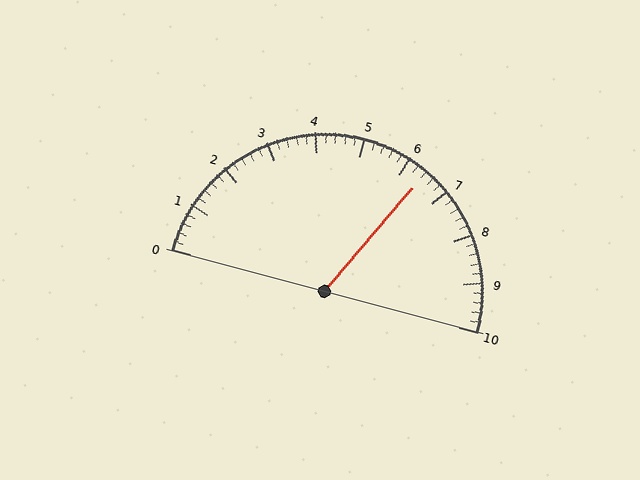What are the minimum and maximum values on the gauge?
The gauge ranges from 0 to 10.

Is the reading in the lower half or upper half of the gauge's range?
The reading is in the upper half of the range (0 to 10).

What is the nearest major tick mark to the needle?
The nearest major tick mark is 6.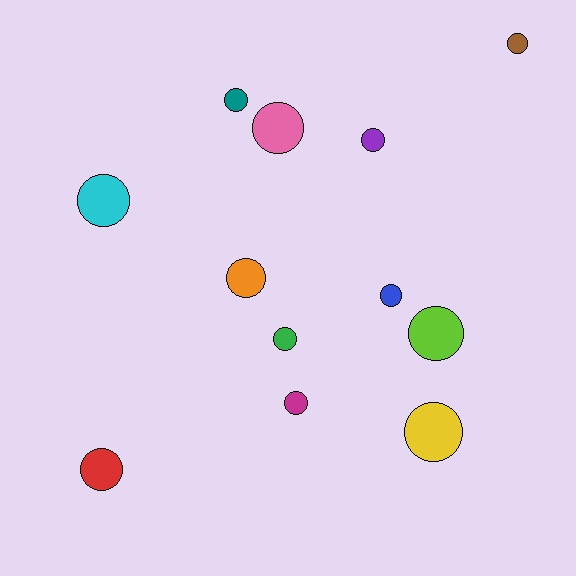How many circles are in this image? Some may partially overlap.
There are 12 circles.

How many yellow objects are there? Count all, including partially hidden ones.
There is 1 yellow object.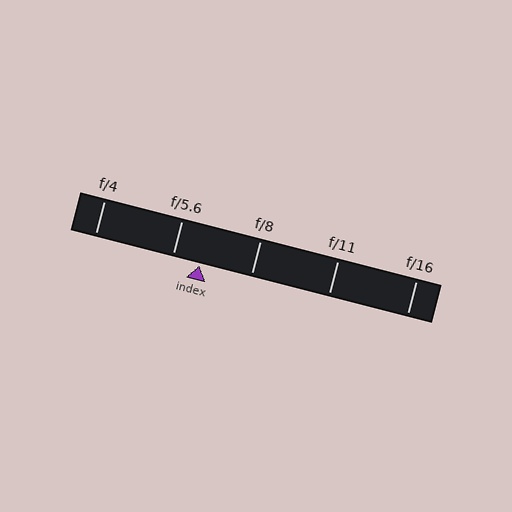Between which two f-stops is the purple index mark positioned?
The index mark is between f/5.6 and f/8.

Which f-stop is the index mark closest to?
The index mark is closest to f/5.6.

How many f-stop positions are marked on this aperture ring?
There are 5 f-stop positions marked.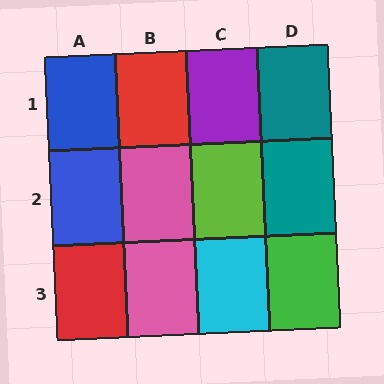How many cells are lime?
1 cell is lime.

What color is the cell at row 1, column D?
Teal.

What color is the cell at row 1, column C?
Purple.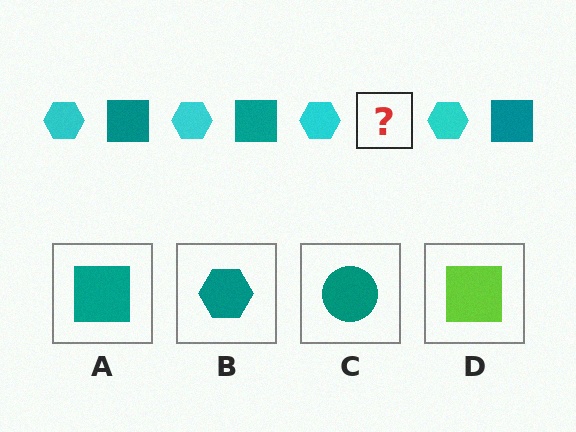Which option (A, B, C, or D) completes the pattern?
A.